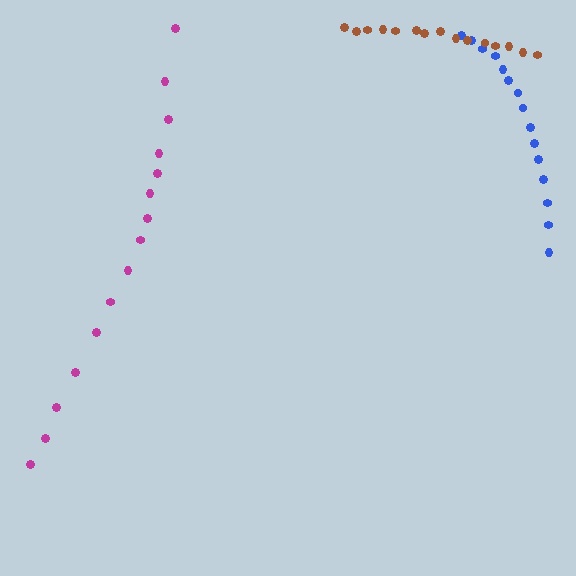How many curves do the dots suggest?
There are 3 distinct paths.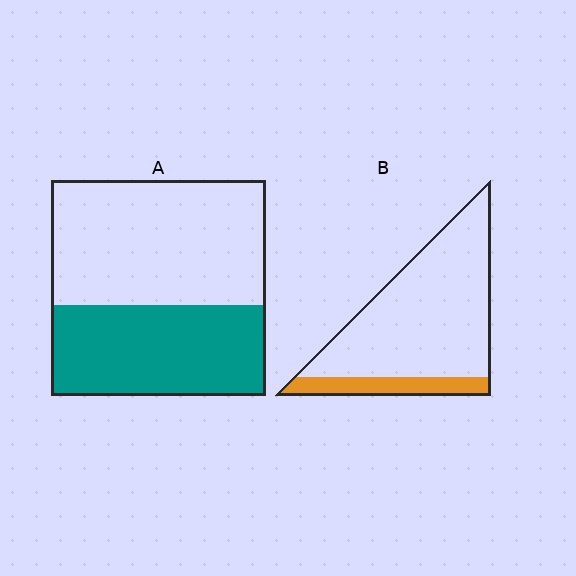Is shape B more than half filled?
No.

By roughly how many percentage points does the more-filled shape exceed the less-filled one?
By roughly 25 percentage points (A over B).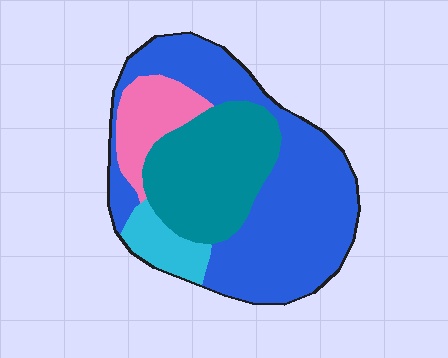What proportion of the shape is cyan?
Cyan covers roughly 10% of the shape.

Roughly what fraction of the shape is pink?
Pink takes up about one eighth (1/8) of the shape.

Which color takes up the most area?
Blue, at roughly 50%.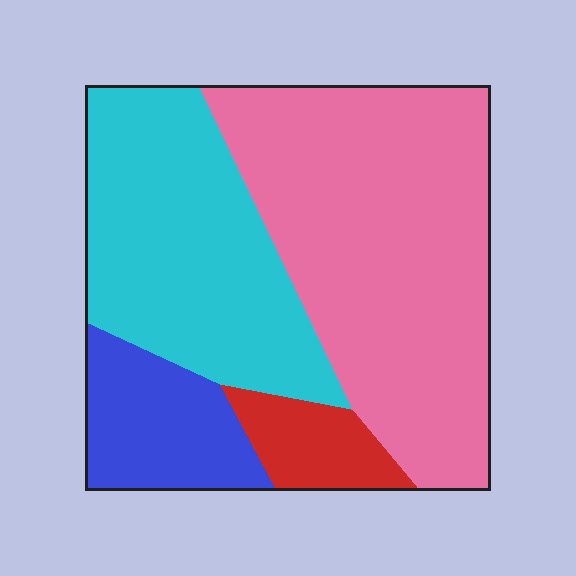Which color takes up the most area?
Pink, at roughly 50%.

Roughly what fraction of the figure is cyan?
Cyan covers roughly 30% of the figure.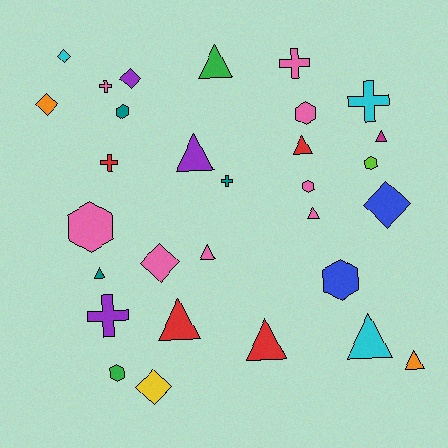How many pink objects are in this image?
There are 8 pink objects.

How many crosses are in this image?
There are 6 crosses.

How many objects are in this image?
There are 30 objects.